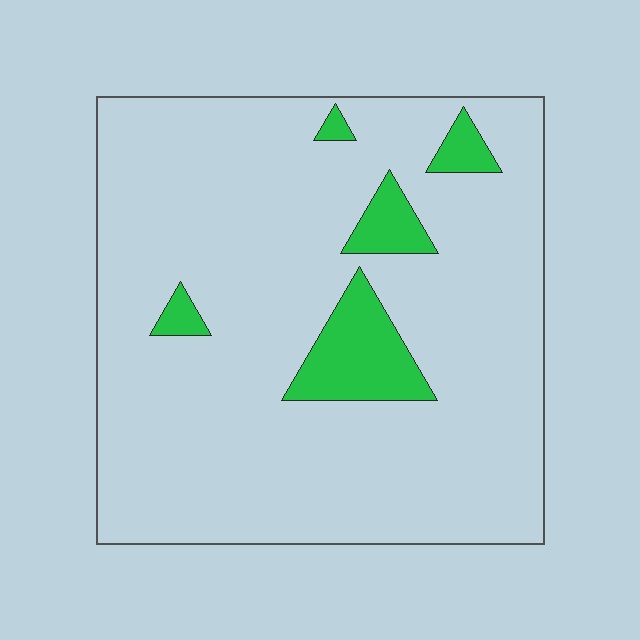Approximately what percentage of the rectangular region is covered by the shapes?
Approximately 10%.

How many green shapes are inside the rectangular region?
5.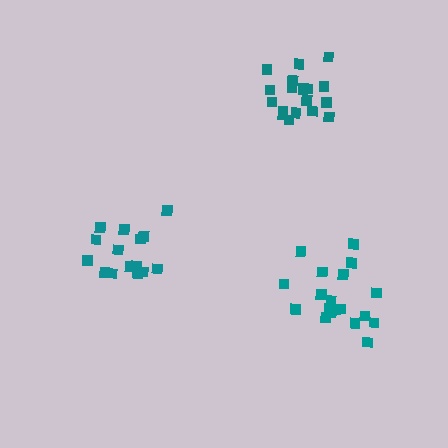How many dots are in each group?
Group 1: 19 dots, Group 2: 15 dots, Group 3: 19 dots (53 total).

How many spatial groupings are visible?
There are 3 spatial groupings.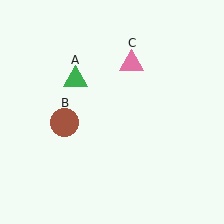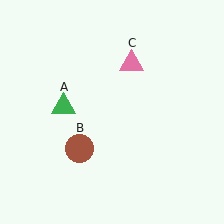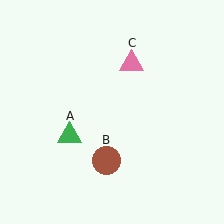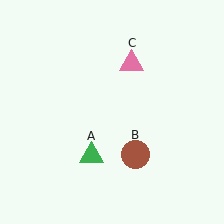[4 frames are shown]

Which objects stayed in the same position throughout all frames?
Pink triangle (object C) remained stationary.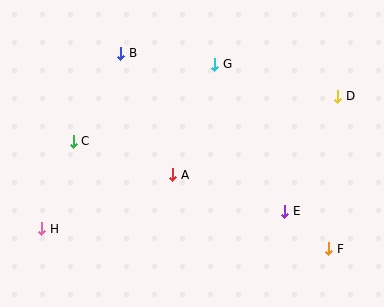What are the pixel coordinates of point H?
Point H is at (42, 229).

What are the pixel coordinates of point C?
Point C is at (73, 141).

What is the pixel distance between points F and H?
The distance between F and H is 288 pixels.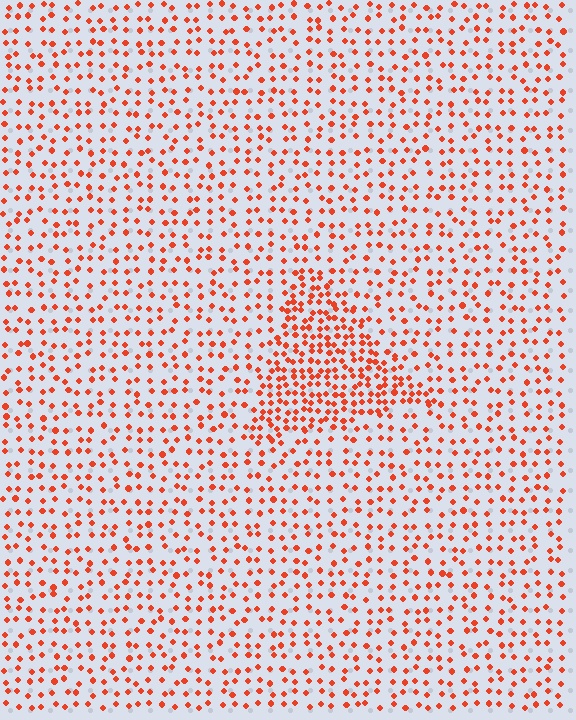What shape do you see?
I see a triangle.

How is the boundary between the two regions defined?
The boundary is defined by a change in element density (approximately 2.1x ratio). All elements are the same color, size, and shape.